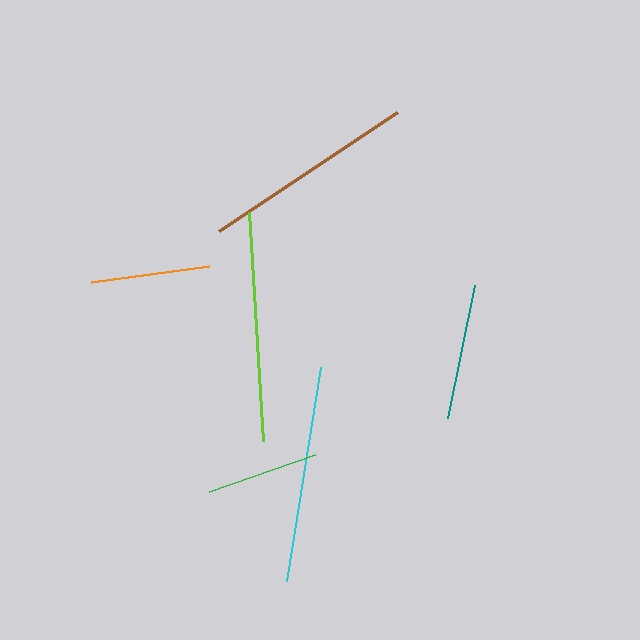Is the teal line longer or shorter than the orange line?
The teal line is longer than the orange line.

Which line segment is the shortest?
The green line is the shortest at approximately 112 pixels.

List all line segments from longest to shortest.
From longest to shortest: lime, cyan, brown, teal, orange, green.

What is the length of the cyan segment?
The cyan segment is approximately 217 pixels long.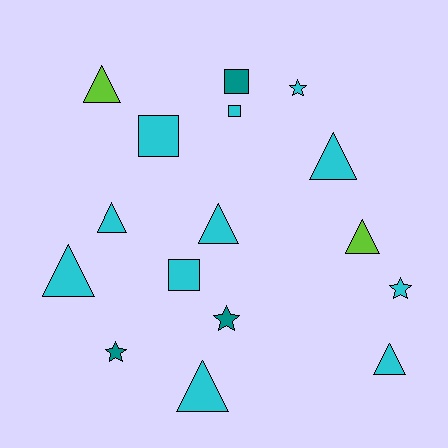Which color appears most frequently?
Cyan, with 11 objects.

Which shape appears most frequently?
Triangle, with 8 objects.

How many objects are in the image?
There are 16 objects.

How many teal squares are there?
There is 1 teal square.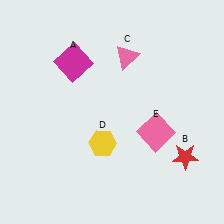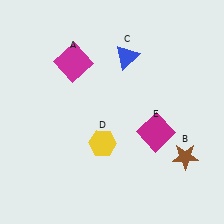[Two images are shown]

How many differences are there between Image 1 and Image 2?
There are 3 differences between the two images.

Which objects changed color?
B changed from red to brown. C changed from pink to blue. E changed from pink to magenta.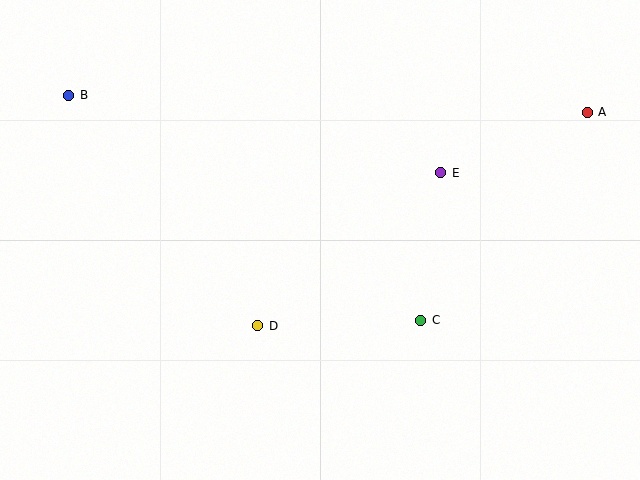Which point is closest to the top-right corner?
Point A is closest to the top-right corner.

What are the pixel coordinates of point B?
Point B is at (69, 95).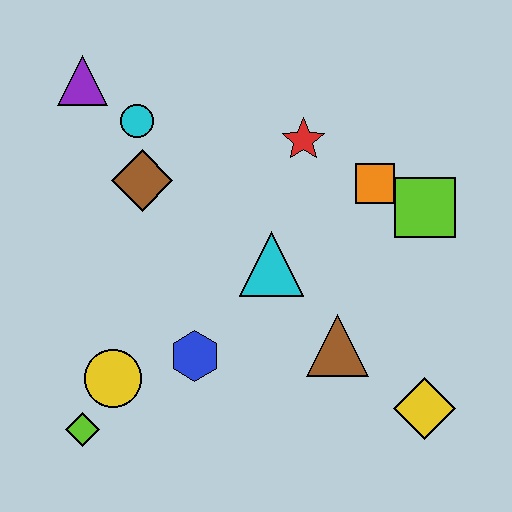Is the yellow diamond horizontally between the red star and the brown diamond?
No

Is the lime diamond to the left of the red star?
Yes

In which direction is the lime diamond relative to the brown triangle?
The lime diamond is to the left of the brown triangle.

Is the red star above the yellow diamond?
Yes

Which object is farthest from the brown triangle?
The purple triangle is farthest from the brown triangle.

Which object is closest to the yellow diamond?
The brown triangle is closest to the yellow diamond.